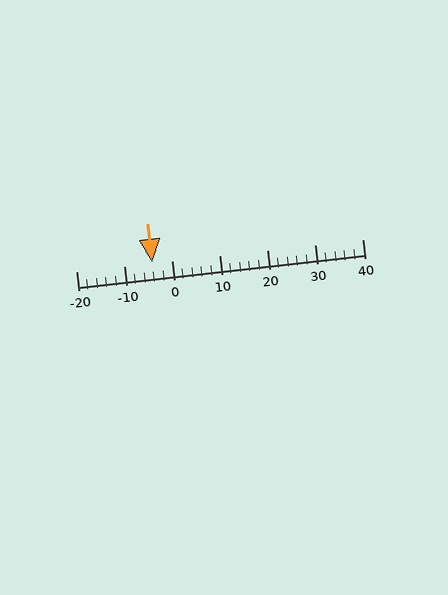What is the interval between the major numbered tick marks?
The major tick marks are spaced 10 units apart.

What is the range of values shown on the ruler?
The ruler shows values from -20 to 40.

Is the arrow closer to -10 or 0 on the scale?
The arrow is closer to 0.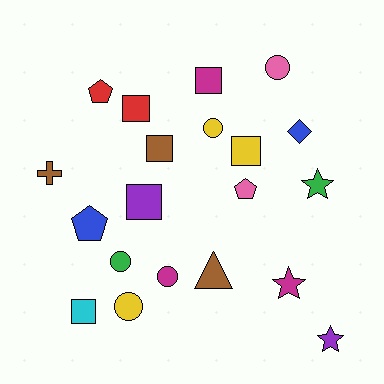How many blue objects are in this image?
There are 2 blue objects.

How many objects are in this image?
There are 20 objects.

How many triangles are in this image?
There is 1 triangle.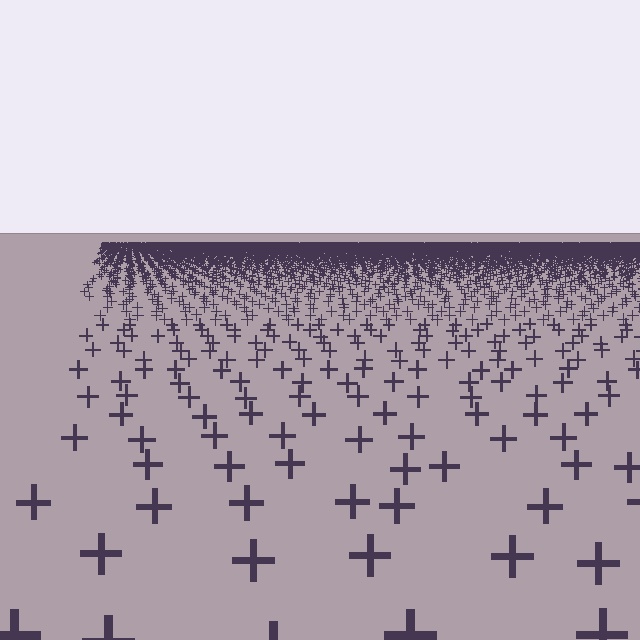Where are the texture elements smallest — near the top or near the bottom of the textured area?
Near the top.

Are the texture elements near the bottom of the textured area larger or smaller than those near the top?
Larger. Near the bottom, elements are closer to the viewer and appear at a bigger on-screen size.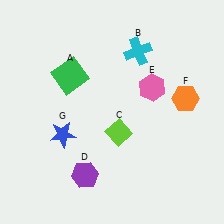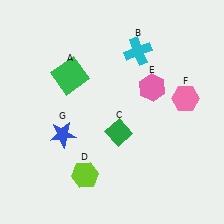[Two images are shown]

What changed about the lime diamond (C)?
In Image 1, C is lime. In Image 2, it changed to green.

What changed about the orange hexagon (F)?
In Image 1, F is orange. In Image 2, it changed to pink.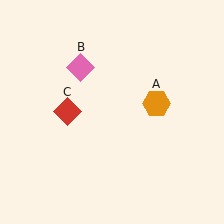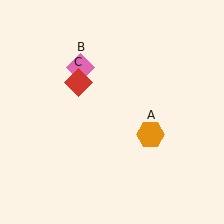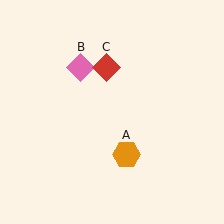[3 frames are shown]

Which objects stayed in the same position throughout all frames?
Pink diamond (object B) remained stationary.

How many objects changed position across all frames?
2 objects changed position: orange hexagon (object A), red diamond (object C).